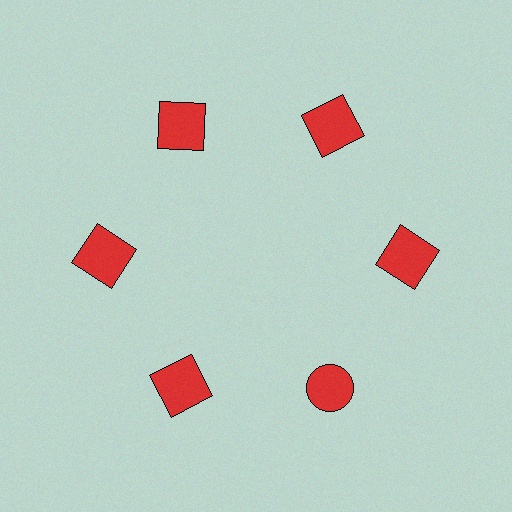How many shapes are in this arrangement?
There are 6 shapes arranged in a ring pattern.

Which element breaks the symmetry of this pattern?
The red circle at roughly the 5 o'clock position breaks the symmetry. All other shapes are red squares.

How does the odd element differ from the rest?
It has a different shape: circle instead of square.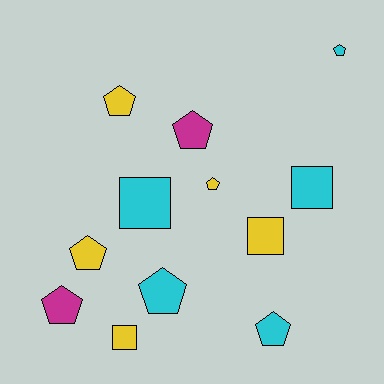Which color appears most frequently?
Yellow, with 5 objects.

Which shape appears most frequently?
Pentagon, with 8 objects.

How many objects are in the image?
There are 12 objects.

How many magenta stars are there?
There are no magenta stars.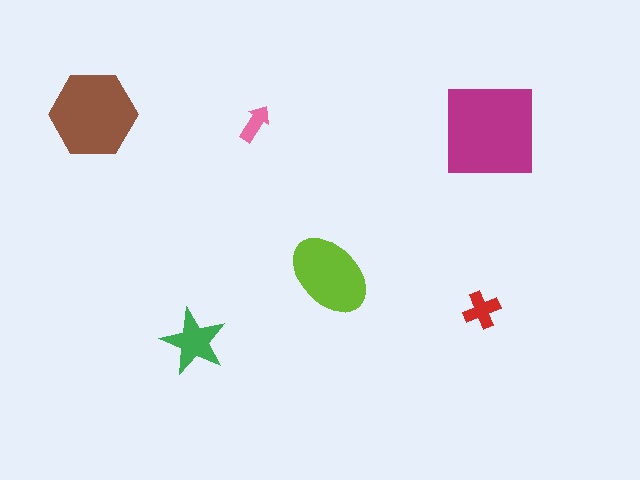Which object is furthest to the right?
The magenta square is rightmost.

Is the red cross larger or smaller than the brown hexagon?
Smaller.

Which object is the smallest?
The pink arrow.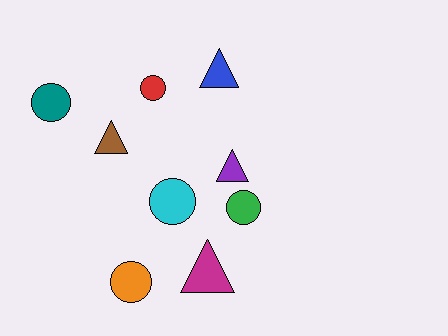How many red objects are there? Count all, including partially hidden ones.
There is 1 red object.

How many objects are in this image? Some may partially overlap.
There are 9 objects.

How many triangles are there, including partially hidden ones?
There are 4 triangles.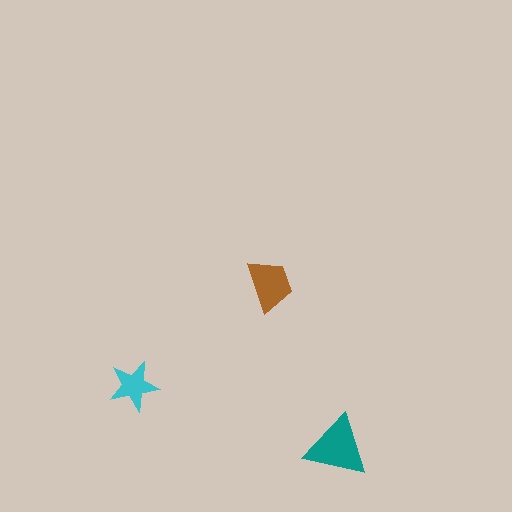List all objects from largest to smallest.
The teal triangle, the brown trapezoid, the cyan star.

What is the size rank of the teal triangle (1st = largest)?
1st.